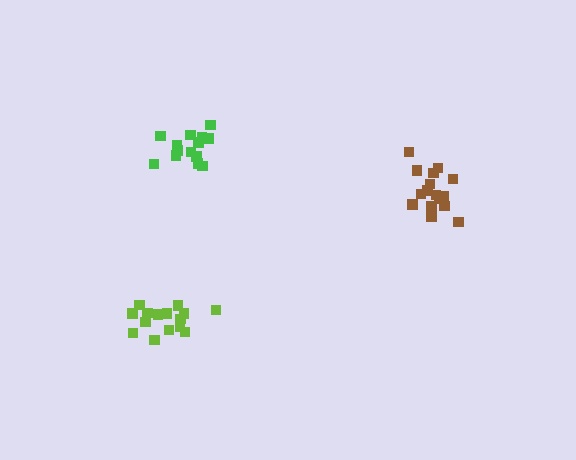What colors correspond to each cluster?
The clusters are colored: green, brown, lime.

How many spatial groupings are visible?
There are 3 spatial groupings.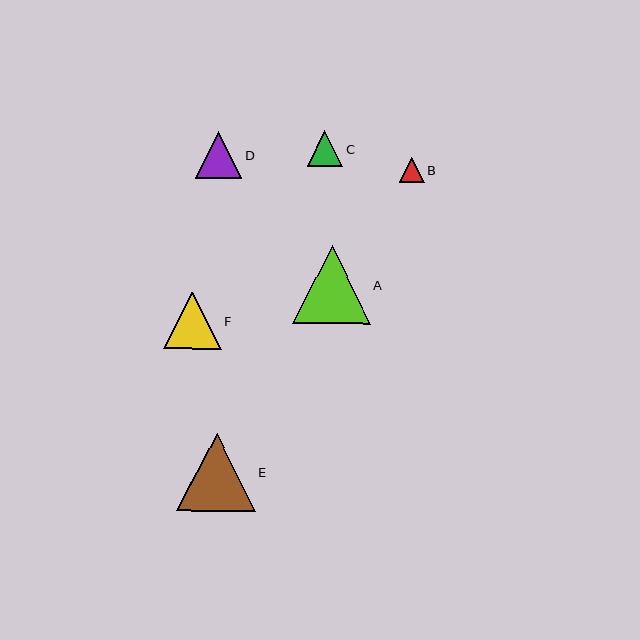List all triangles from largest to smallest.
From largest to smallest: E, A, F, D, C, B.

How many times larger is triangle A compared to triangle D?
Triangle A is approximately 1.7 times the size of triangle D.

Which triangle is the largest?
Triangle E is the largest with a size of approximately 78 pixels.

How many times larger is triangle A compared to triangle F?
Triangle A is approximately 1.4 times the size of triangle F.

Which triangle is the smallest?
Triangle B is the smallest with a size of approximately 25 pixels.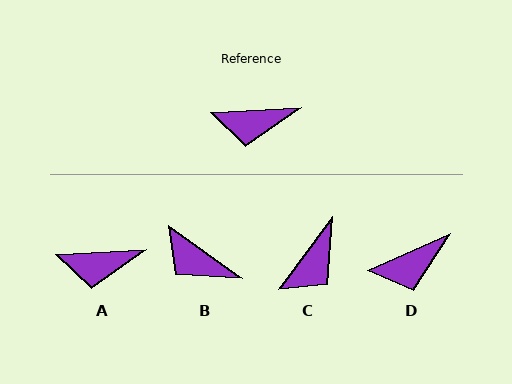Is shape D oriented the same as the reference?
No, it is off by about 21 degrees.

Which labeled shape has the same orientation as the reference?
A.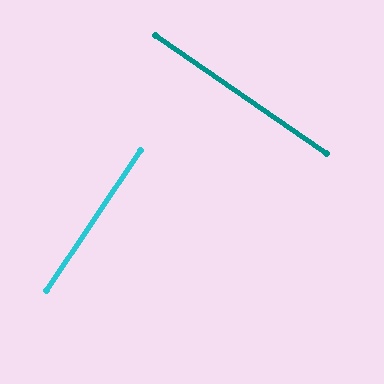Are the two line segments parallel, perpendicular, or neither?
Perpendicular — they meet at approximately 89°.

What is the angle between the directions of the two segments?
Approximately 89 degrees.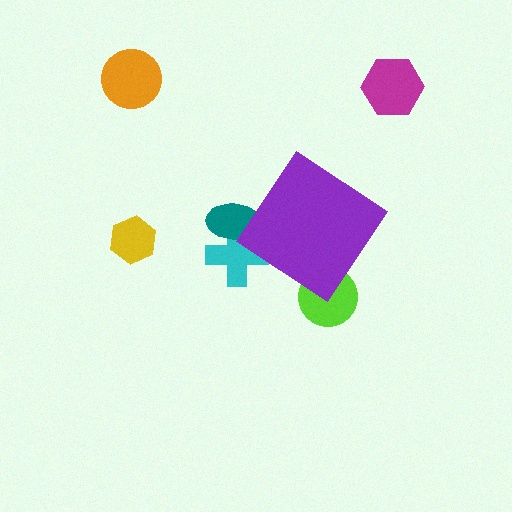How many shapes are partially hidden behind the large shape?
3 shapes are partially hidden.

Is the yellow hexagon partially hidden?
No, the yellow hexagon is fully visible.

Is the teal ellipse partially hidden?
Yes, the teal ellipse is partially hidden behind the purple diamond.